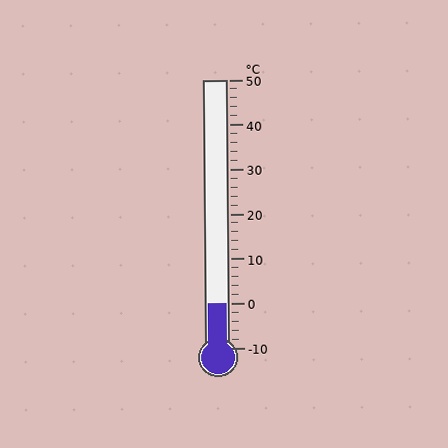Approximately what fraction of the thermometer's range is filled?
The thermometer is filled to approximately 15% of its range.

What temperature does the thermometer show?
The thermometer shows approximately 0°C.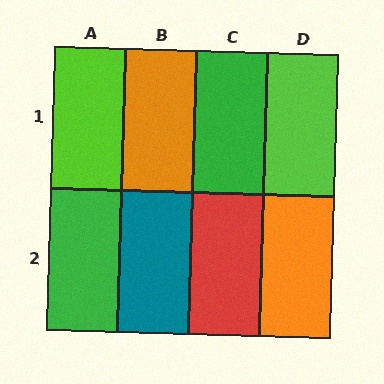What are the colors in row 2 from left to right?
Green, teal, red, orange.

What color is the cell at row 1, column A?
Lime.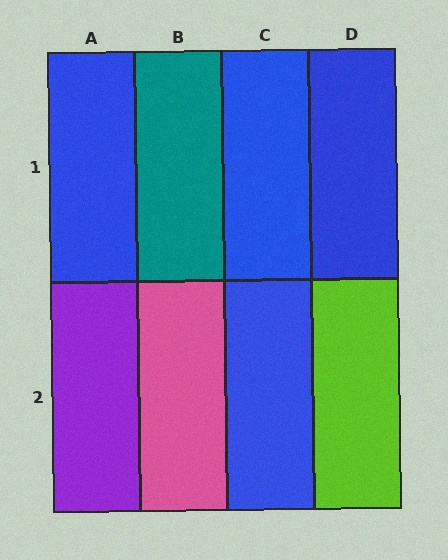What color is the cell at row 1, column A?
Blue.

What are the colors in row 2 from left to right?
Purple, pink, blue, lime.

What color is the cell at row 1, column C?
Blue.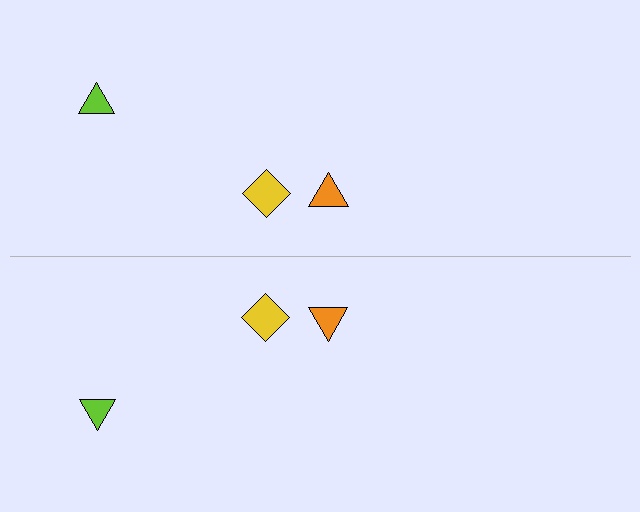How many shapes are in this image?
There are 6 shapes in this image.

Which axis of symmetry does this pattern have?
The pattern has a horizontal axis of symmetry running through the center of the image.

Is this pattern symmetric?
Yes, this pattern has bilateral (reflection) symmetry.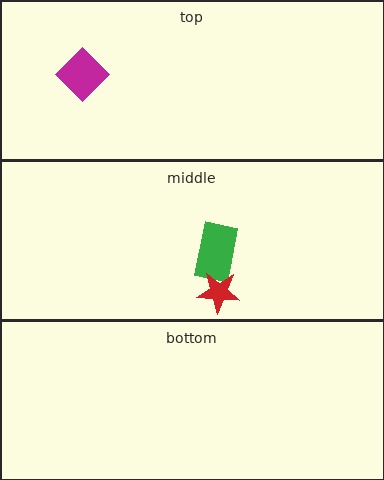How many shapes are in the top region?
1.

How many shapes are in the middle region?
2.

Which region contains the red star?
The middle region.